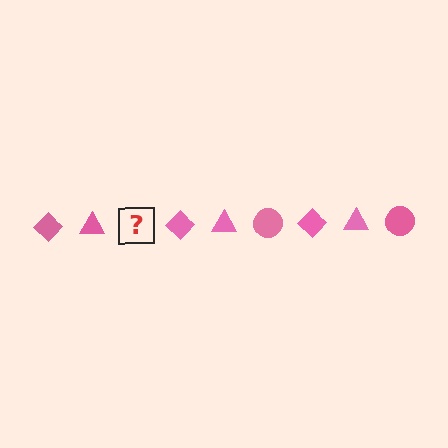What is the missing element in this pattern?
The missing element is a pink circle.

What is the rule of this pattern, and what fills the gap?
The rule is that the pattern cycles through diamond, triangle, circle shapes in pink. The gap should be filled with a pink circle.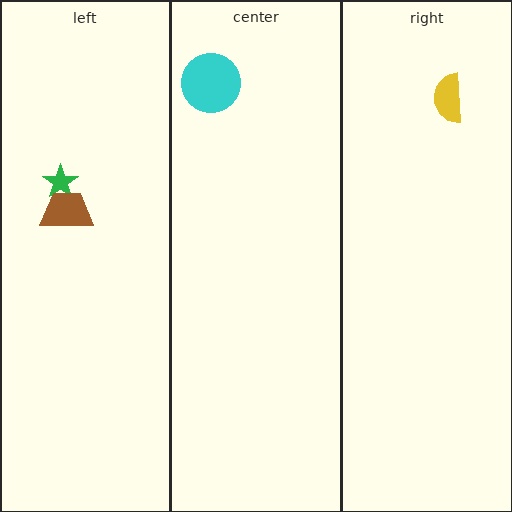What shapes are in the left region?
The green star, the brown trapezoid.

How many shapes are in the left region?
2.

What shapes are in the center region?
The cyan circle.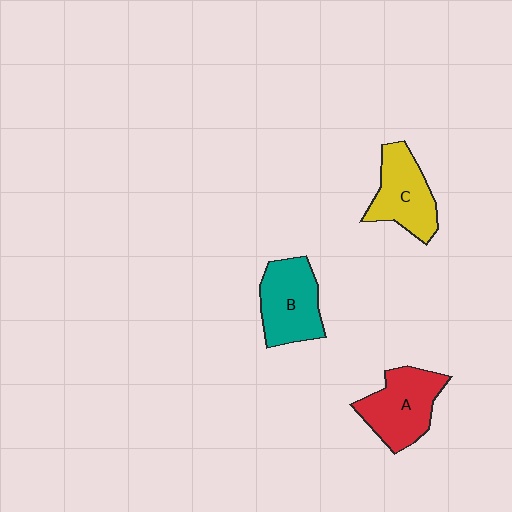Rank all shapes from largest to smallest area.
From largest to smallest: A (red), B (teal), C (yellow).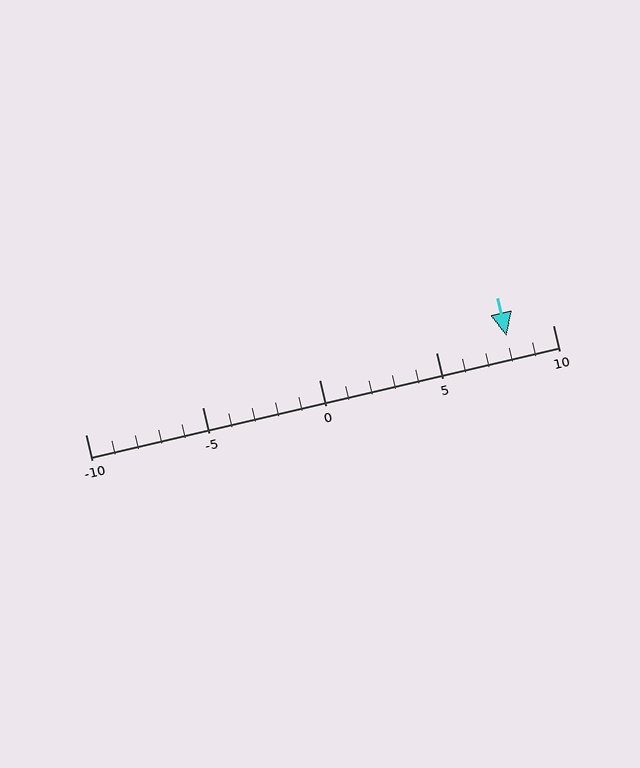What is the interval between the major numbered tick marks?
The major tick marks are spaced 5 units apart.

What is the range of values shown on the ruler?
The ruler shows values from -10 to 10.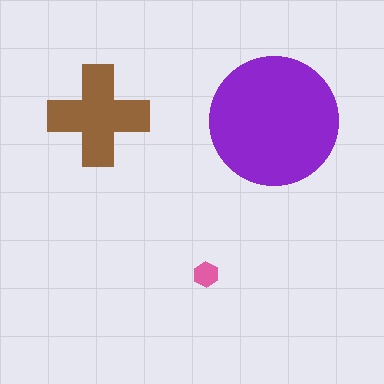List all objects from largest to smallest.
The purple circle, the brown cross, the pink hexagon.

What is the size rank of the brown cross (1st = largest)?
2nd.